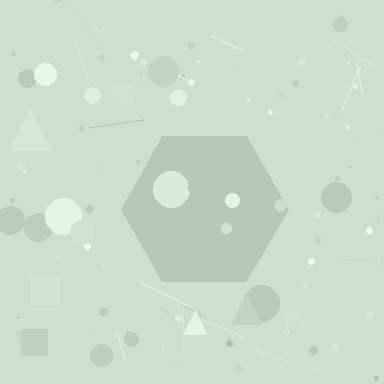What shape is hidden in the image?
A hexagon is hidden in the image.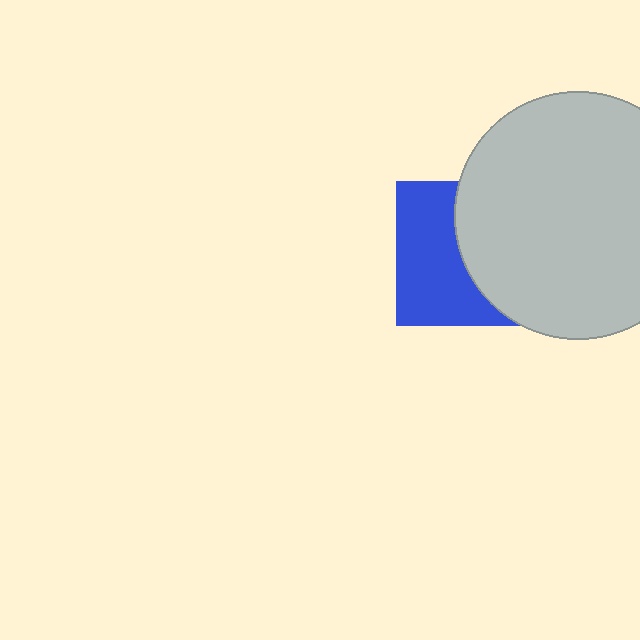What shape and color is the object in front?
The object in front is a light gray circle.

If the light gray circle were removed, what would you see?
You would see the complete blue square.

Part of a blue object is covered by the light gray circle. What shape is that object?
It is a square.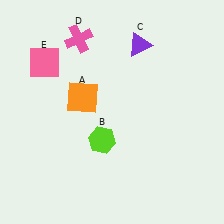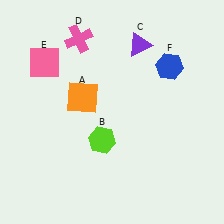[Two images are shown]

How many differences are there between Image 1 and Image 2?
There is 1 difference between the two images.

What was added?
A blue hexagon (F) was added in Image 2.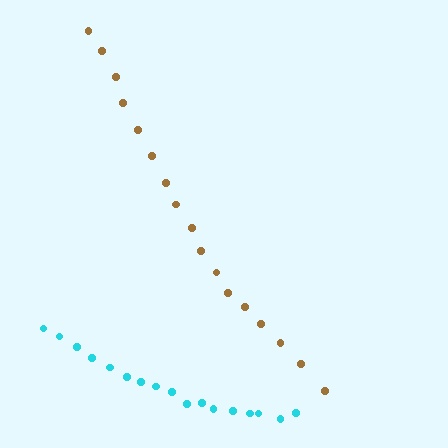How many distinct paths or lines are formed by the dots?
There are 2 distinct paths.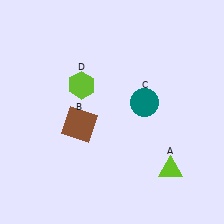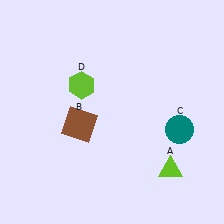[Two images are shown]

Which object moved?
The teal circle (C) moved right.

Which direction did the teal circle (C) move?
The teal circle (C) moved right.